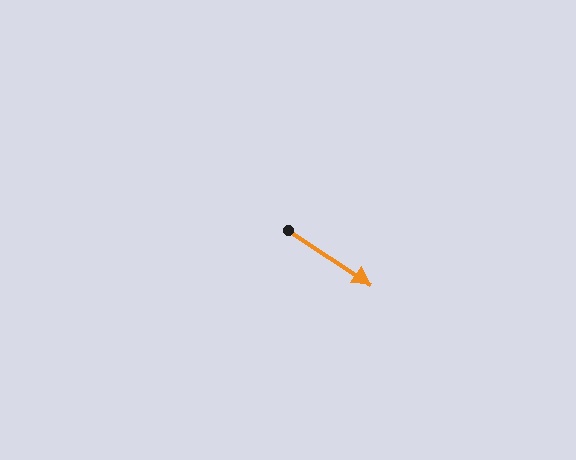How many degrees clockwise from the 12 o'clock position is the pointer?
Approximately 123 degrees.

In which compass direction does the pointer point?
Southeast.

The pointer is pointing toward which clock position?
Roughly 4 o'clock.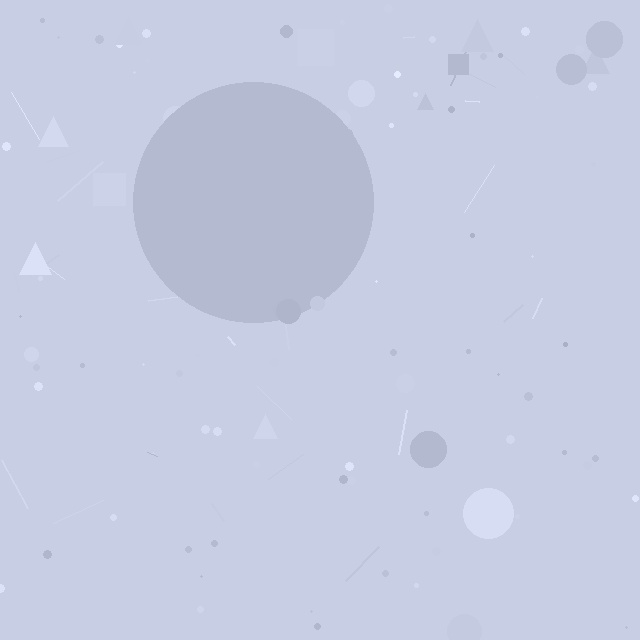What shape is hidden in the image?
A circle is hidden in the image.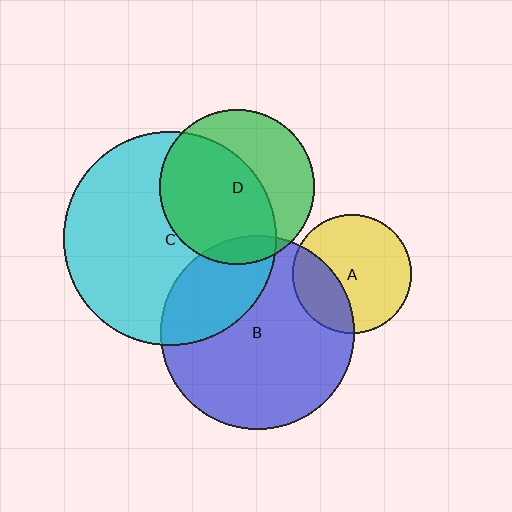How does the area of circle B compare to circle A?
Approximately 2.7 times.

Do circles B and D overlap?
Yes.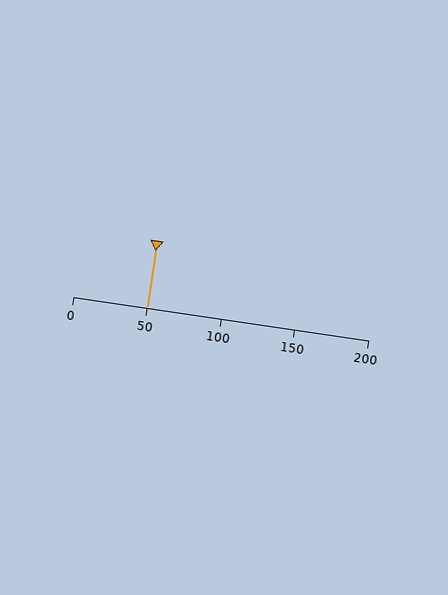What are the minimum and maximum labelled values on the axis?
The axis runs from 0 to 200.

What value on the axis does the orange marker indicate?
The marker indicates approximately 50.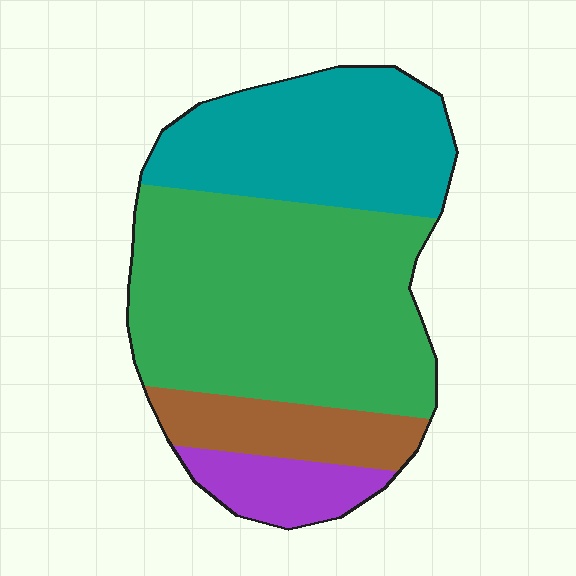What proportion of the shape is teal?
Teal covers roughly 30% of the shape.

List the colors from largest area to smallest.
From largest to smallest: green, teal, brown, purple.